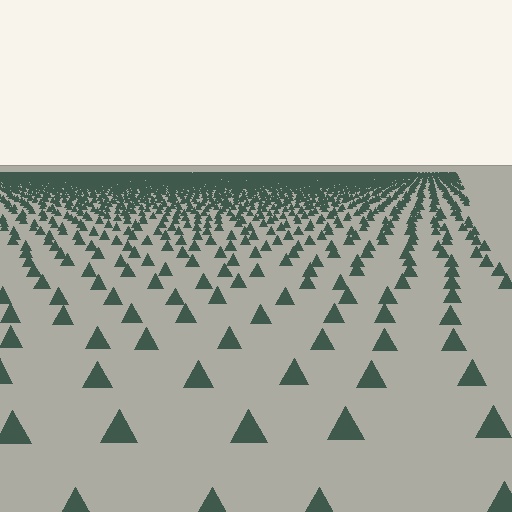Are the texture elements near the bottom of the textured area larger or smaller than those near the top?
Larger. Near the bottom, elements are closer to the viewer and appear at a bigger on-screen size.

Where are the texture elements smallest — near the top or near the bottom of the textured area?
Near the top.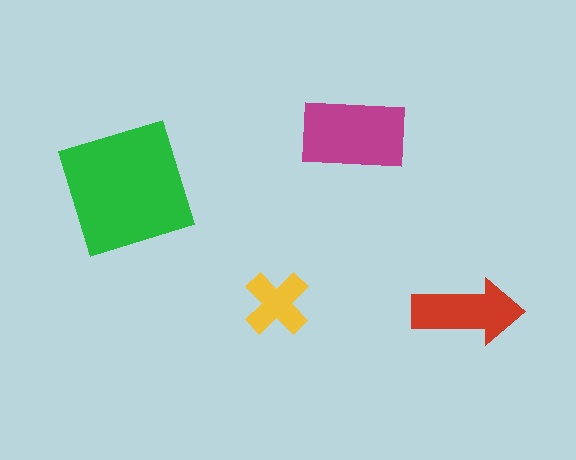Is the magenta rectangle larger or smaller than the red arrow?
Larger.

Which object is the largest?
The green square.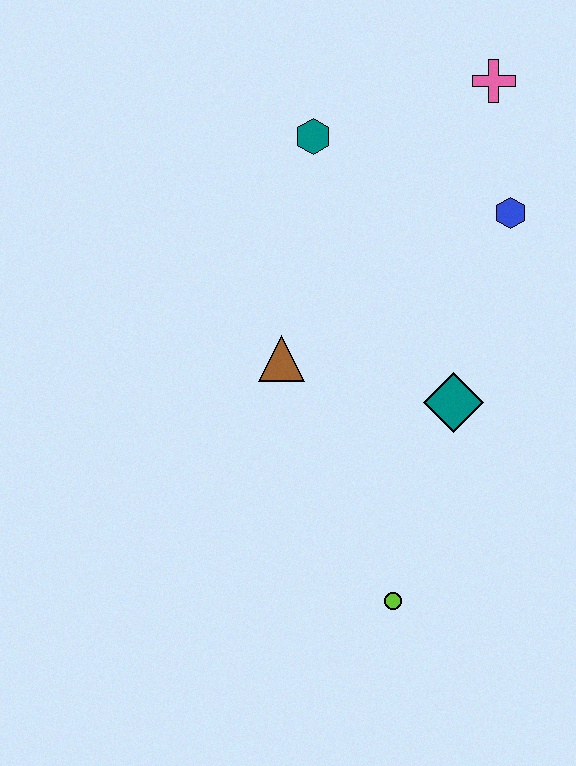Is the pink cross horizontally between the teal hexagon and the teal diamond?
No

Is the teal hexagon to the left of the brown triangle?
No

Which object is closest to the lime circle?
The teal diamond is closest to the lime circle.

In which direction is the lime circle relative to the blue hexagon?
The lime circle is below the blue hexagon.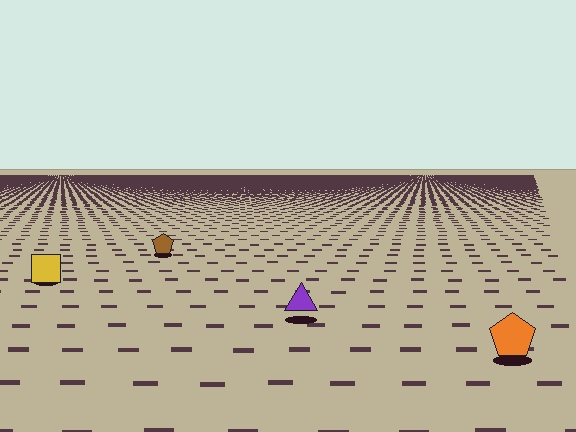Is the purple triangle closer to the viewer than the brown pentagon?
Yes. The purple triangle is closer — you can tell from the texture gradient: the ground texture is coarser near it.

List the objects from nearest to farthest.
From nearest to farthest: the orange pentagon, the purple triangle, the yellow square, the brown pentagon.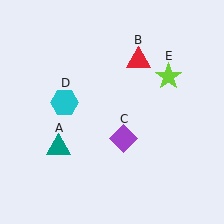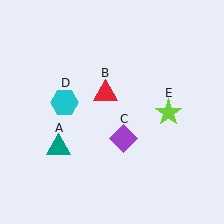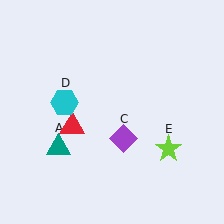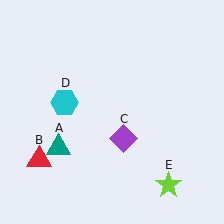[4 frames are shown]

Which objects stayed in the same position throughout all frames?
Teal triangle (object A) and purple diamond (object C) and cyan hexagon (object D) remained stationary.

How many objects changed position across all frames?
2 objects changed position: red triangle (object B), lime star (object E).